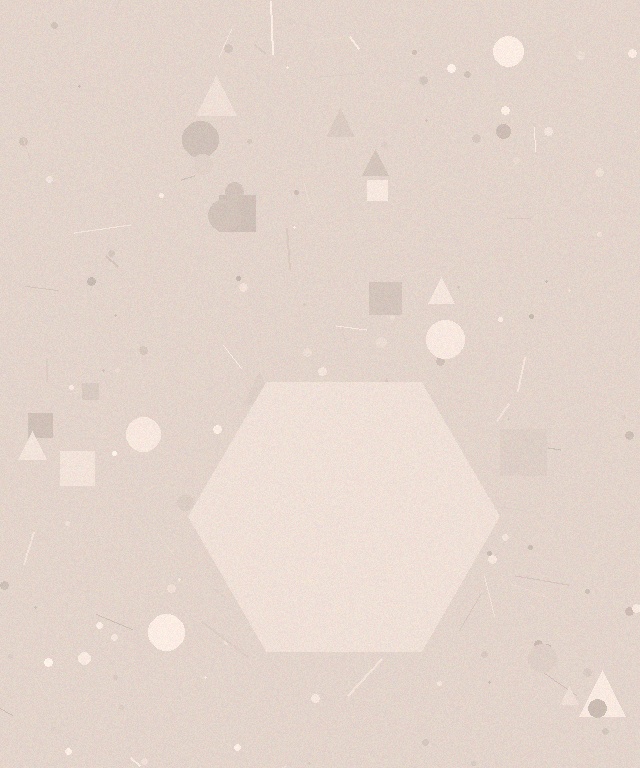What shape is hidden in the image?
A hexagon is hidden in the image.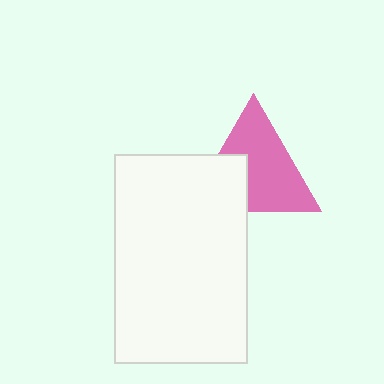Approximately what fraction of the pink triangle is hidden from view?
Roughly 33% of the pink triangle is hidden behind the white rectangle.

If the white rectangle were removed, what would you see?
You would see the complete pink triangle.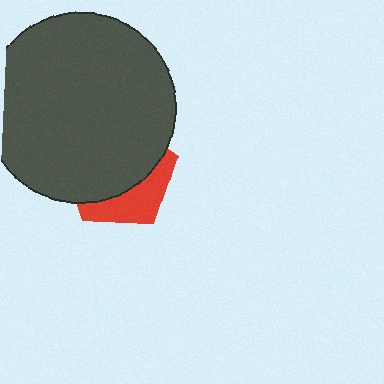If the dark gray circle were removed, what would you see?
You would see the complete red pentagon.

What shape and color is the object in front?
The object in front is a dark gray circle.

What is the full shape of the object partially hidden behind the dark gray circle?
The partially hidden object is a red pentagon.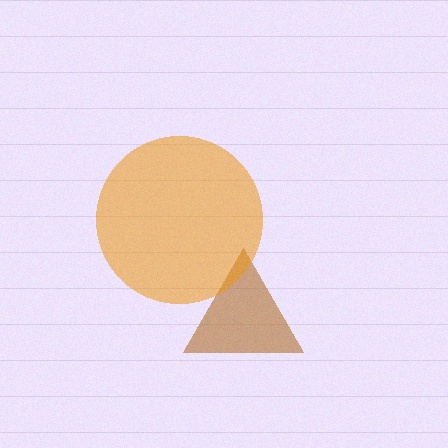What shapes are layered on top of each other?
The layered shapes are: a brown triangle, an orange circle.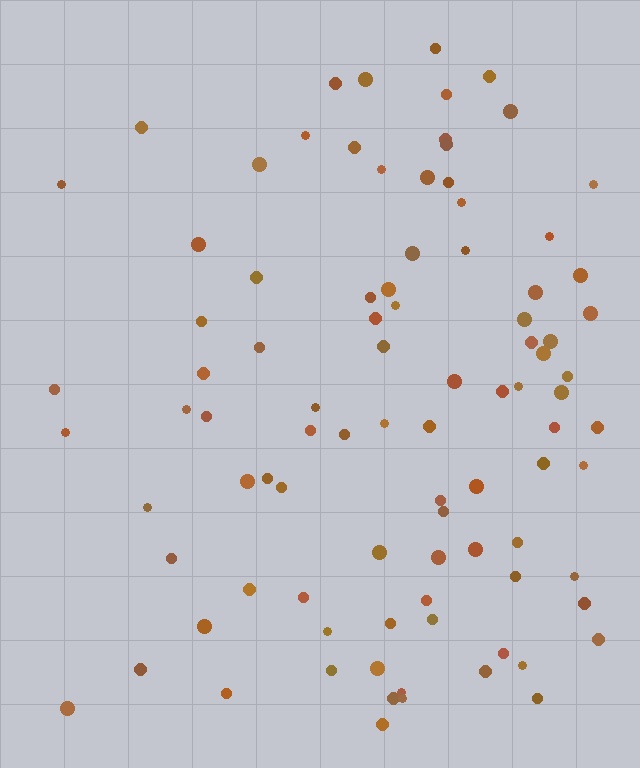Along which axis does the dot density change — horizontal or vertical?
Horizontal.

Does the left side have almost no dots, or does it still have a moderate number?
Still a moderate number, just noticeably fewer than the right.